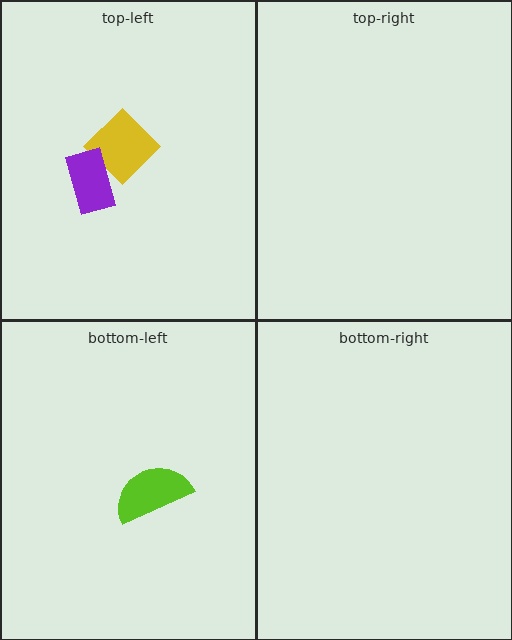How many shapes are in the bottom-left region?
1.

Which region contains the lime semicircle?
The bottom-left region.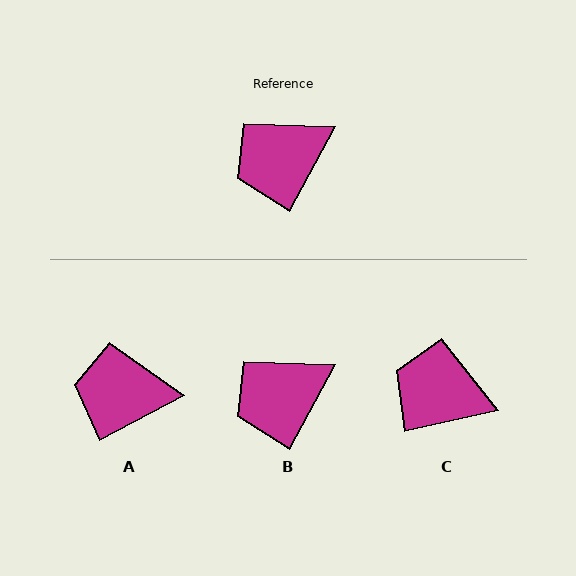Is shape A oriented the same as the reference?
No, it is off by about 34 degrees.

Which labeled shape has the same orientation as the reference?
B.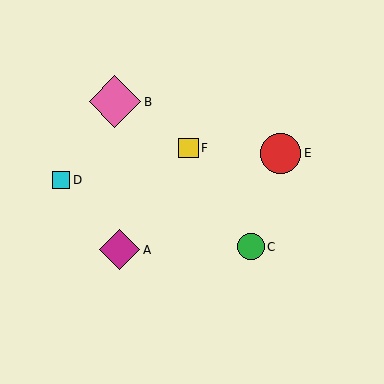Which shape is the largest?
The pink diamond (labeled B) is the largest.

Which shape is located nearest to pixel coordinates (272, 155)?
The red circle (labeled E) at (281, 153) is nearest to that location.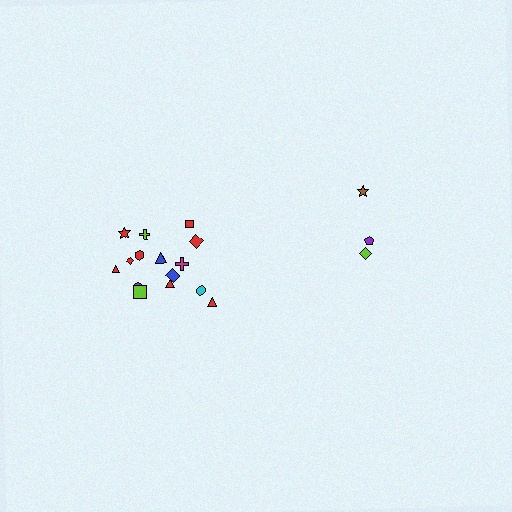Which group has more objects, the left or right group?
The left group.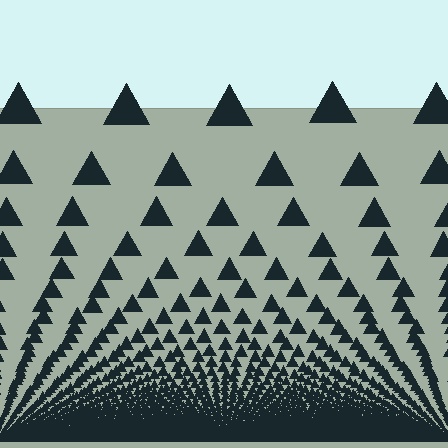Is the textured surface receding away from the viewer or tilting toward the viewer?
The surface appears to tilt toward the viewer. Texture elements get larger and sparser toward the top.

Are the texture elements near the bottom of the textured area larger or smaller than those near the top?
Smaller. The gradient is inverted — elements near the bottom are smaller and denser.